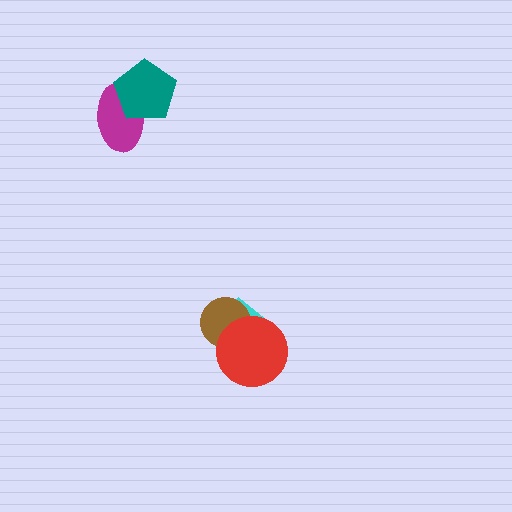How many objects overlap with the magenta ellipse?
1 object overlaps with the magenta ellipse.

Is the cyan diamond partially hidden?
Yes, it is partially covered by another shape.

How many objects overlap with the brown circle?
2 objects overlap with the brown circle.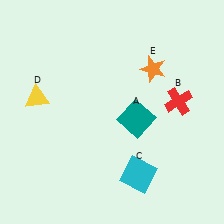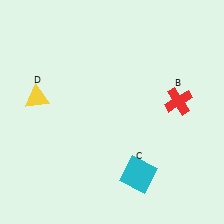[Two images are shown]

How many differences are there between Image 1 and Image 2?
There are 2 differences between the two images.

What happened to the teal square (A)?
The teal square (A) was removed in Image 2. It was in the bottom-right area of Image 1.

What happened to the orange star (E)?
The orange star (E) was removed in Image 2. It was in the top-right area of Image 1.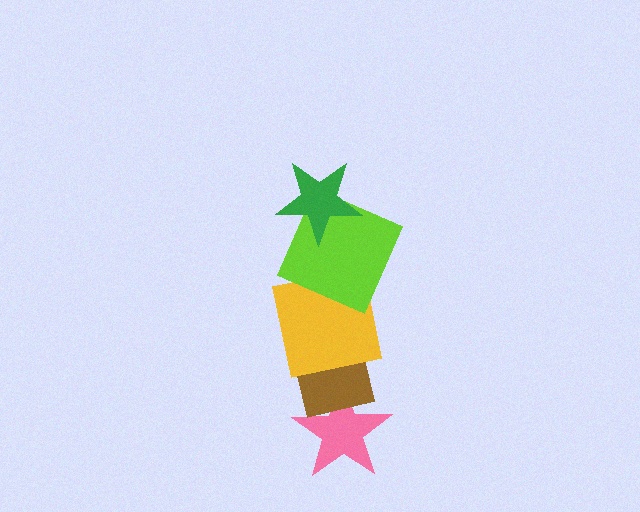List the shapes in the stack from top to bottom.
From top to bottom: the green star, the lime square, the yellow square, the brown square, the pink star.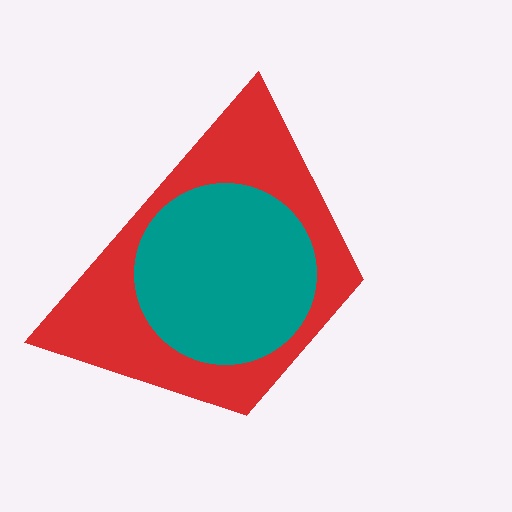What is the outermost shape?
The red trapezoid.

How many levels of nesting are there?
2.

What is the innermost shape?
The teal circle.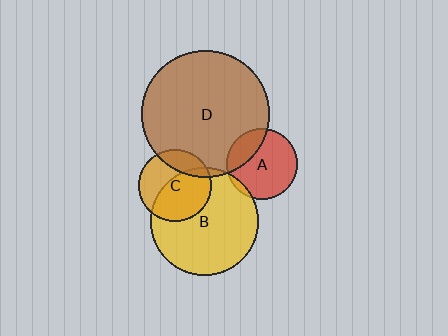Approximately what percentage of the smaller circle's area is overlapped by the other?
Approximately 20%.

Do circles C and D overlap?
Yes.